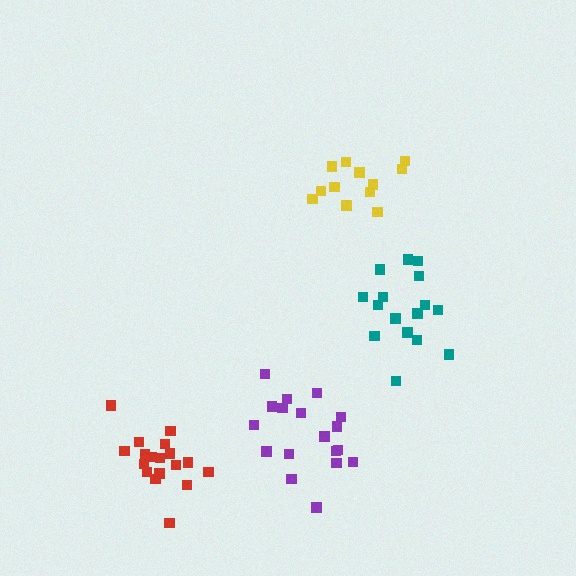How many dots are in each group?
Group 1: 12 dots, Group 2: 18 dots, Group 3: 18 dots, Group 4: 16 dots (64 total).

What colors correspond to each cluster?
The clusters are colored: yellow, purple, red, teal.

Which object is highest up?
The yellow cluster is topmost.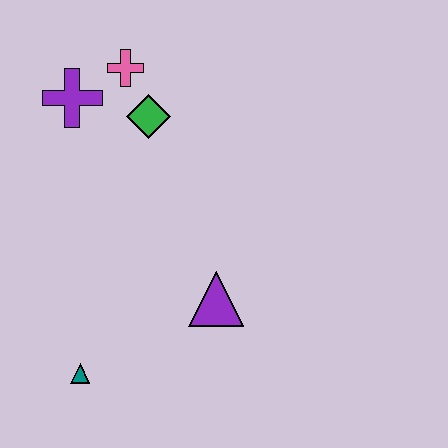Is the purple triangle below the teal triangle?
No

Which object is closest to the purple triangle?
The teal triangle is closest to the purple triangle.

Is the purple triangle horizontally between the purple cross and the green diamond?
No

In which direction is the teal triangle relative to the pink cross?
The teal triangle is below the pink cross.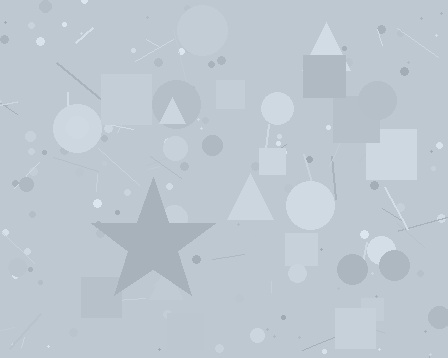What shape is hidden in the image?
A star is hidden in the image.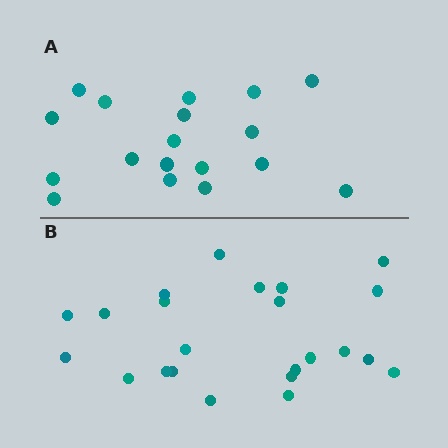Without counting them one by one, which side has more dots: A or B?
Region B (the bottom region) has more dots.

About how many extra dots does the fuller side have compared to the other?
Region B has about 5 more dots than region A.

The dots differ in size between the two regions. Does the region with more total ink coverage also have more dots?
No. Region A has more total ink coverage because its dots are larger, but region B actually contains more individual dots. Total area can be misleading — the number of items is what matters here.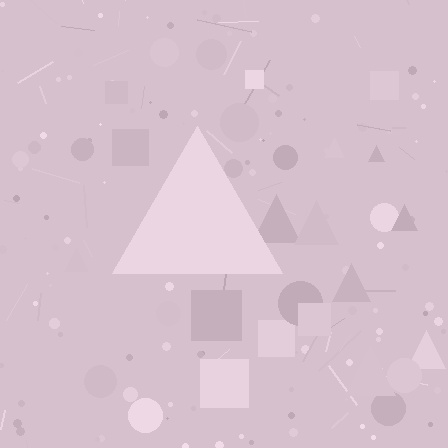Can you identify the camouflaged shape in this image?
The camouflaged shape is a triangle.